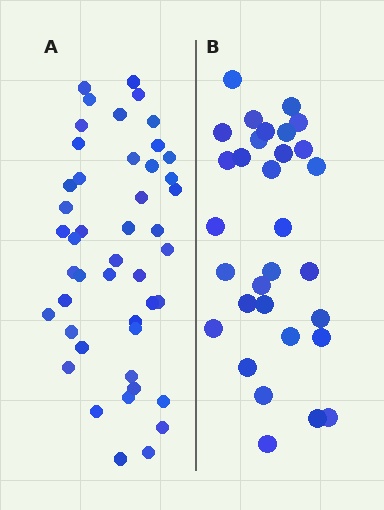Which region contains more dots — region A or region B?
Region A (the left region) has more dots.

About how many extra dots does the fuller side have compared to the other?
Region A has approximately 15 more dots than region B.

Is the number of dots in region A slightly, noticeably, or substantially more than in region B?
Region A has substantially more. The ratio is roughly 1.5 to 1.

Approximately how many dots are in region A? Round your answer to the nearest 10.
About 50 dots. (The exact count is 46, which rounds to 50.)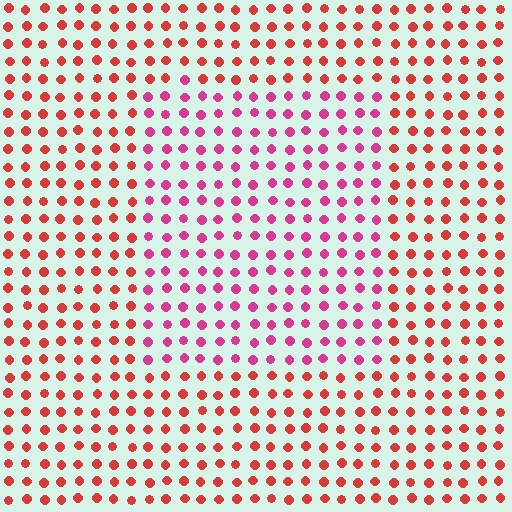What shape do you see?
I see a rectangle.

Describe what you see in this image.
The image is filled with small red elements in a uniform arrangement. A rectangle-shaped region is visible where the elements are tinted to a slightly different hue, forming a subtle color boundary.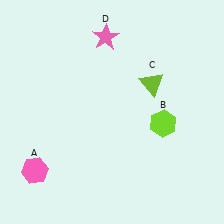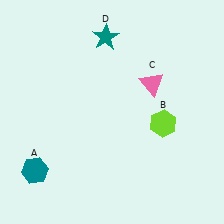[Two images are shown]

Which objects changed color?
A changed from pink to teal. C changed from lime to pink. D changed from pink to teal.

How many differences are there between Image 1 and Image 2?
There are 3 differences between the two images.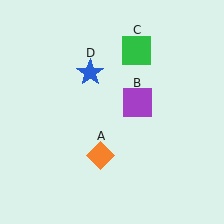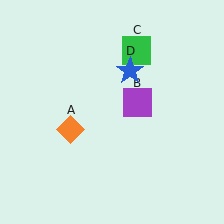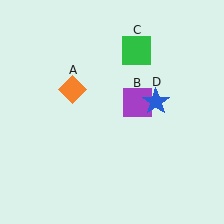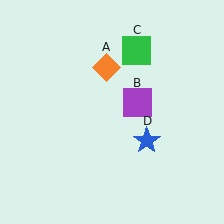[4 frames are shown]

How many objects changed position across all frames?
2 objects changed position: orange diamond (object A), blue star (object D).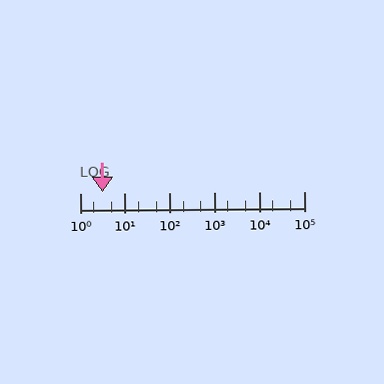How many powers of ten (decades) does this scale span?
The scale spans 5 decades, from 1 to 100000.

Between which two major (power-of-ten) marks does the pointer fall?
The pointer is between 1 and 10.